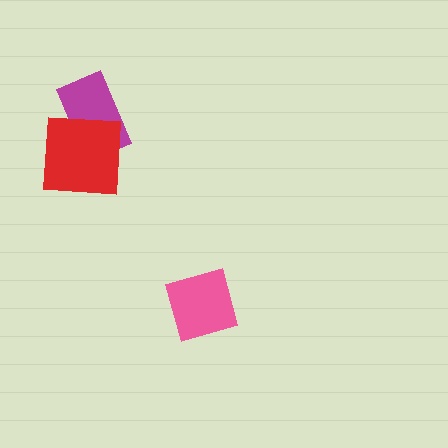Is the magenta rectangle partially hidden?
Yes, it is partially covered by another shape.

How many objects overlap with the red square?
1 object overlaps with the red square.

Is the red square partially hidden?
No, no other shape covers it.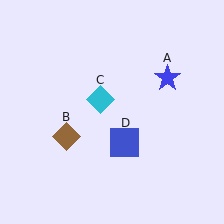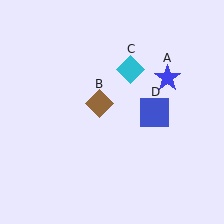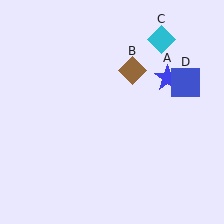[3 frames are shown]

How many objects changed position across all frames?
3 objects changed position: brown diamond (object B), cyan diamond (object C), blue square (object D).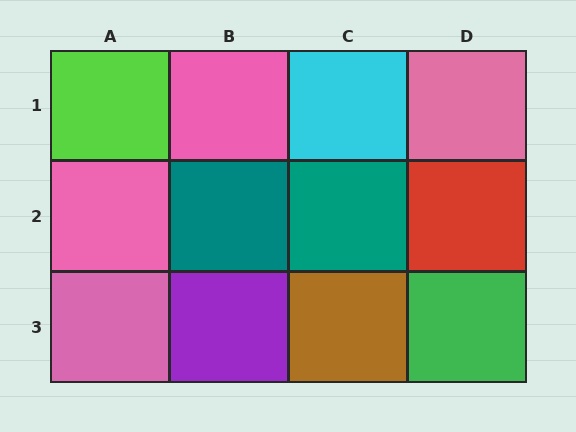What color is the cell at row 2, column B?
Teal.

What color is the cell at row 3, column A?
Pink.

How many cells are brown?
1 cell is brown.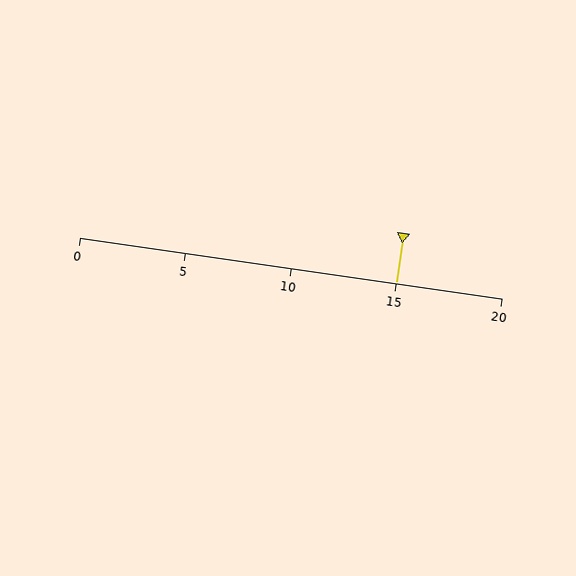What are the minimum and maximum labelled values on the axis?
The axis runs from 0 to 20.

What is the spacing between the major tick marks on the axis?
The major ticks are spaced 5 apart.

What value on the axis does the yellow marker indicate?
The marker indicates approximately 15.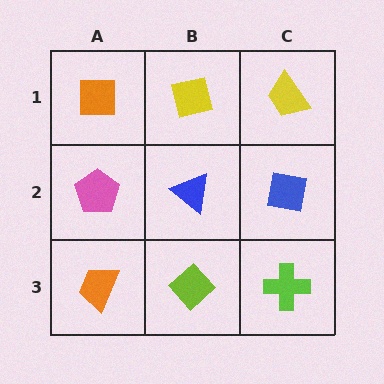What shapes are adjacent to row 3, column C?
A blue square (row 2, column C), a lime diamond (row 3, column B).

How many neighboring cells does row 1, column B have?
3.